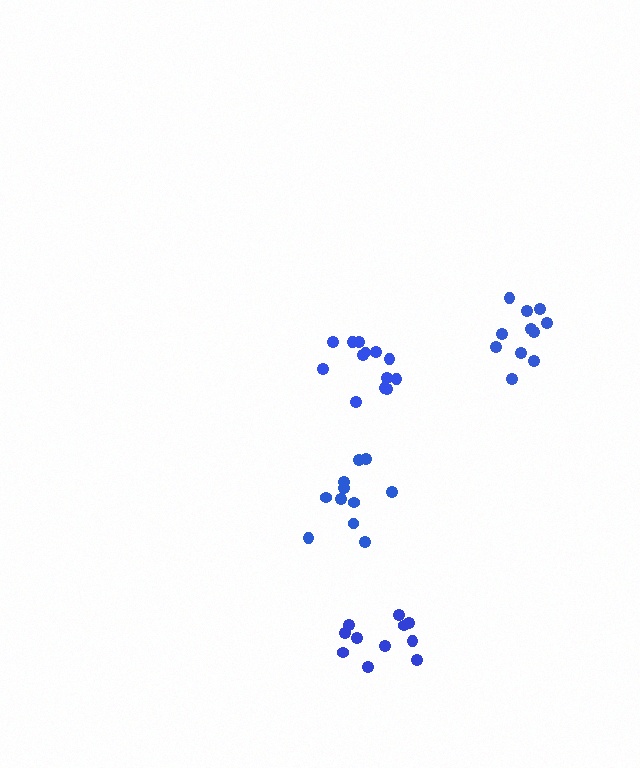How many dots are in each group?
Group 1: 11 dots, Group 2: 13 dots, Group 3: 11 dots, Group 4: 11 dots (46 total).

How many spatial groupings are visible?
There are 4 spatial groupings.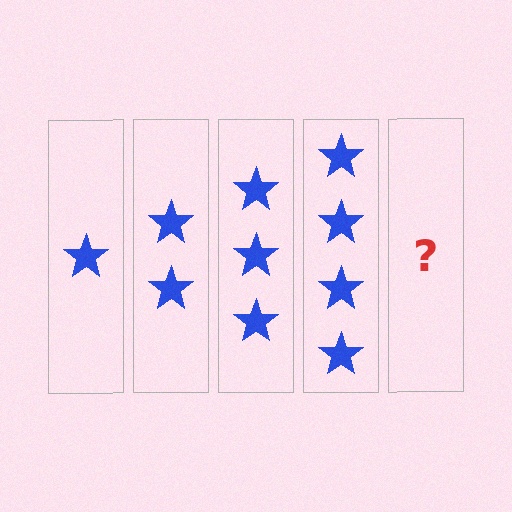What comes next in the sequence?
The next element should be 5 stars.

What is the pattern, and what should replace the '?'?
The pattern is that each step adds one more star. The '?' should be 5 stars.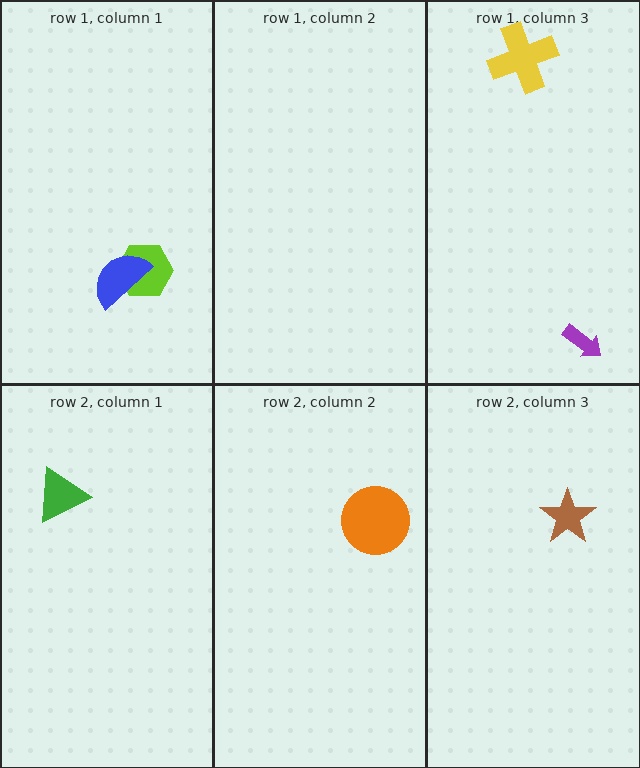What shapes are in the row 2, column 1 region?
The green triangle.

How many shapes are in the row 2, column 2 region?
1.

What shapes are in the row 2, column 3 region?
The brown star.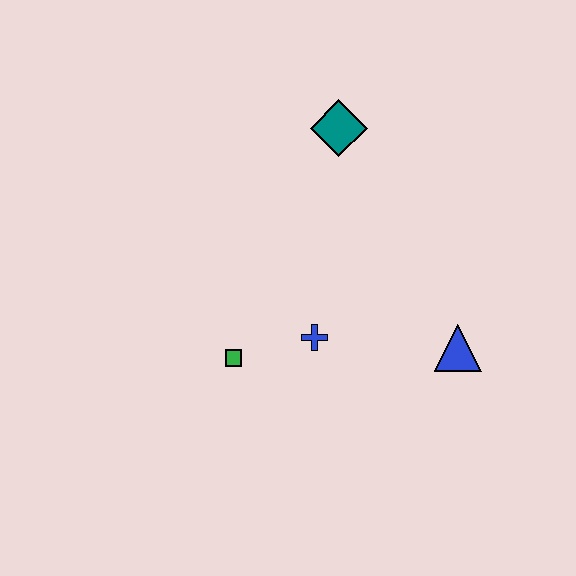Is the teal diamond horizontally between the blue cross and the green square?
No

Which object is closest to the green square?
The blue cross is closest to the green square.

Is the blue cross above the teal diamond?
No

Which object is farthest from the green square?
The teal diamond is farthest from the green square.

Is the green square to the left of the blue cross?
Yes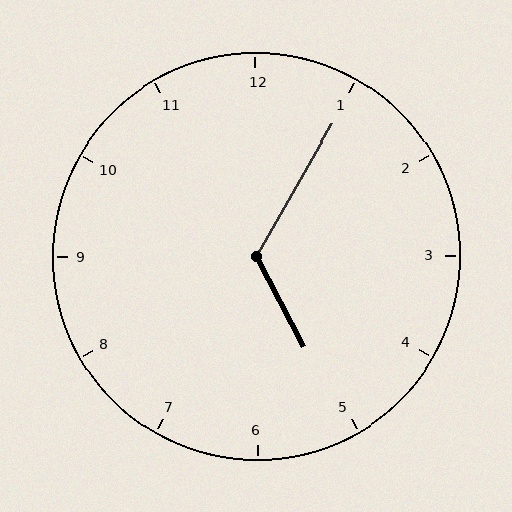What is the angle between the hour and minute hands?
Approximately 122 degrees.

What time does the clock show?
5:05.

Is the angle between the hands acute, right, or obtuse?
It is obtuse.